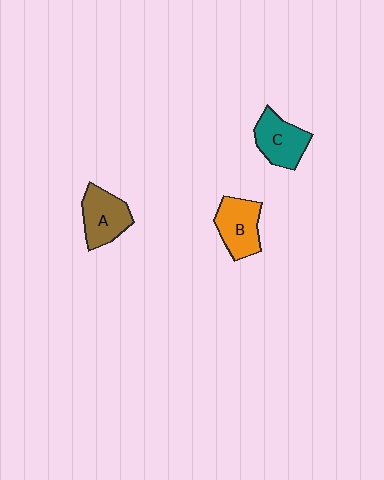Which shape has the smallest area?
Shape C (teal).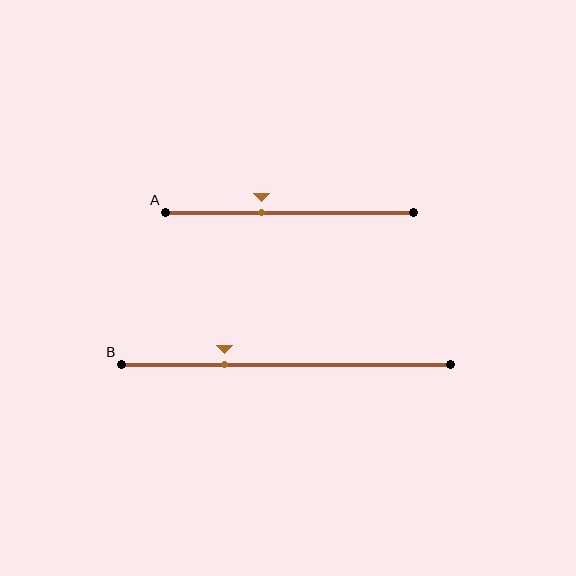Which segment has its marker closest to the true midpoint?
Segment A has its marker closest to the true midpoint.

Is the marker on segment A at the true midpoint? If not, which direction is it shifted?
No, the marker on segment A is shifted to the left by about 11% of the segment length.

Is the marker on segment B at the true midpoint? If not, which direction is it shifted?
No, the marker on segment B is shifted to the left by about 19% of the segment length.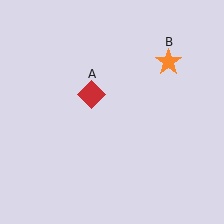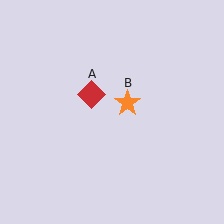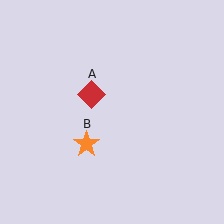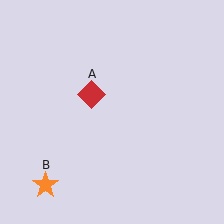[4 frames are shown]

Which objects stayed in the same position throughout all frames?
Red diamond (object A) remained stationary.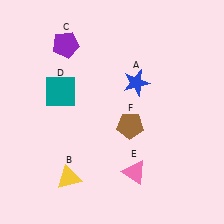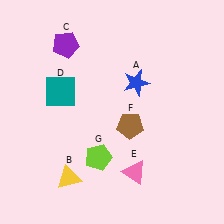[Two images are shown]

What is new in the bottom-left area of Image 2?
A lime pentagon (G) was added in the bottom-left area of Image 2.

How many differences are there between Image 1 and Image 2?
There is 1 difference between the two images.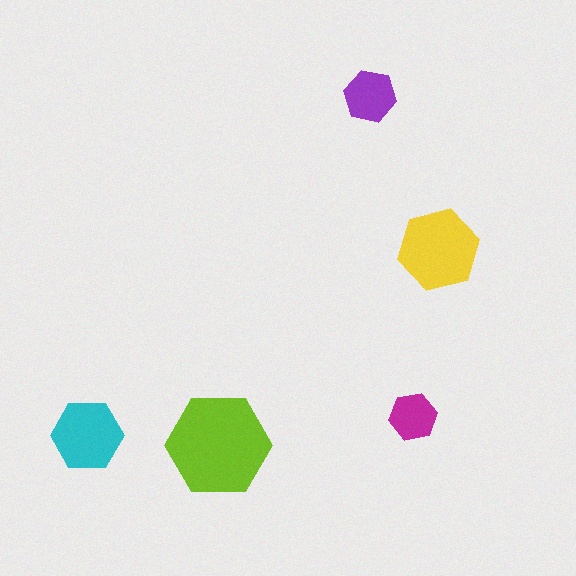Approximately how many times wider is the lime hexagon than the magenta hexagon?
About 2 times wider.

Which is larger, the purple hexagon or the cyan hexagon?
The cyan one.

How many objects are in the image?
There are 5 objects in the image.